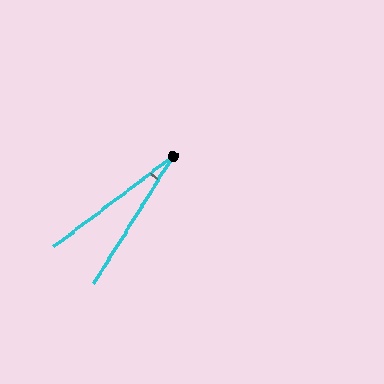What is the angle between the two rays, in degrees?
Approximately 21 degrees.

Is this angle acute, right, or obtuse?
It is acute.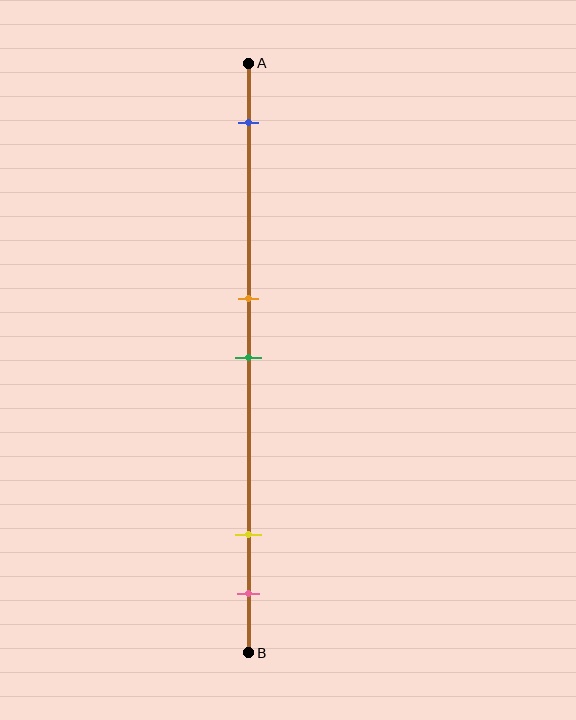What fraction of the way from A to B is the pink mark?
The pink mark is approximately 90% (0.9) of the way from A to B.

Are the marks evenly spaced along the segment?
No, the marks are not evenly spaced.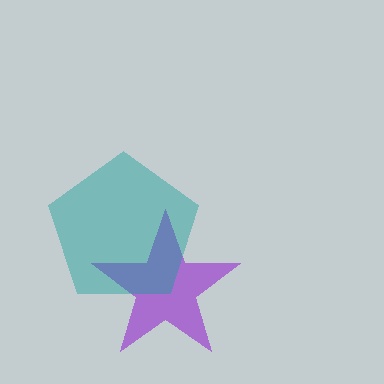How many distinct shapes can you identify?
There are 2 distinct shapes: a purple star, a teal pentagon.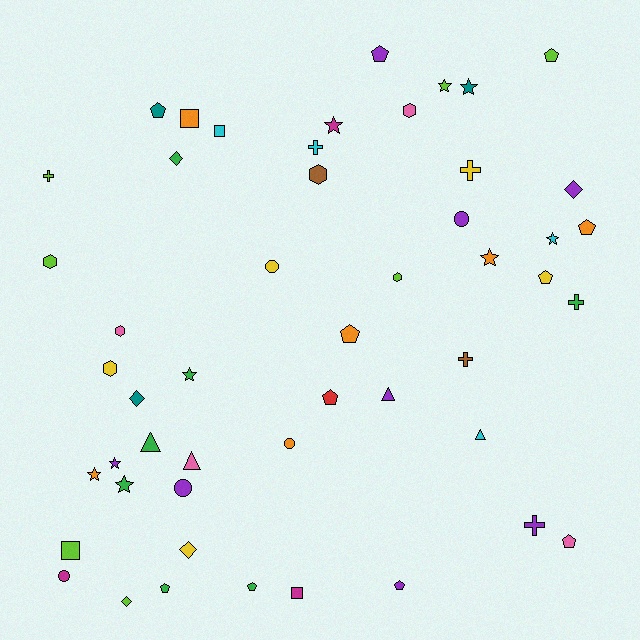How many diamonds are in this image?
There are 5 diamonds.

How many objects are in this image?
There are 50 objects.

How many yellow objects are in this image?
There are 5 yellow objects.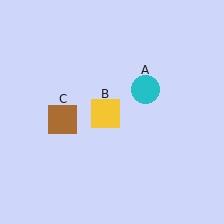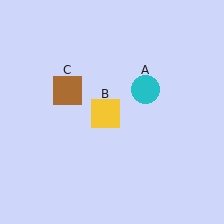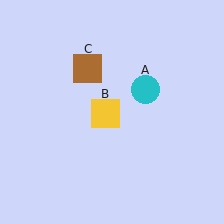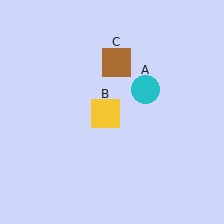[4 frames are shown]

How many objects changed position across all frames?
1 object changed position: brown square (object C).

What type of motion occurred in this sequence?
The brown square (object C) rotated clockwise around the center of the scene.